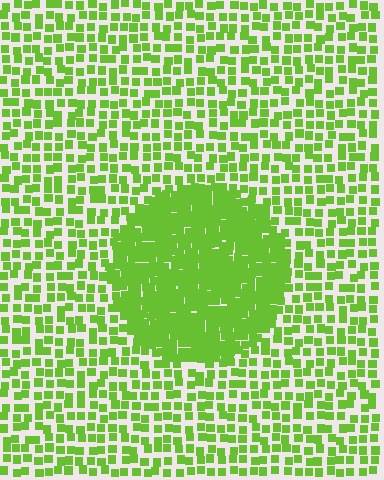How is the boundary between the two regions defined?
The boundary is defined by a change in element density (approximately 2.3x ratio). All elements are the same color, size, and shape.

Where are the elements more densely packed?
The elements are more densely packed inside the circle boundary.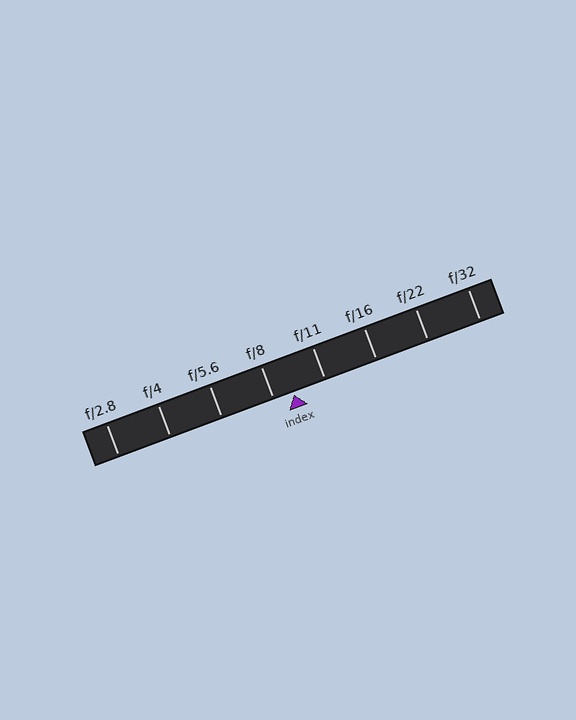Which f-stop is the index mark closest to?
The index mark is closest to f/8.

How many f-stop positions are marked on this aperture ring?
There are 8 f-stop positions marked.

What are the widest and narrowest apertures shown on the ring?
The widest aperture shown is f/2.8 and the narrowest is f/32.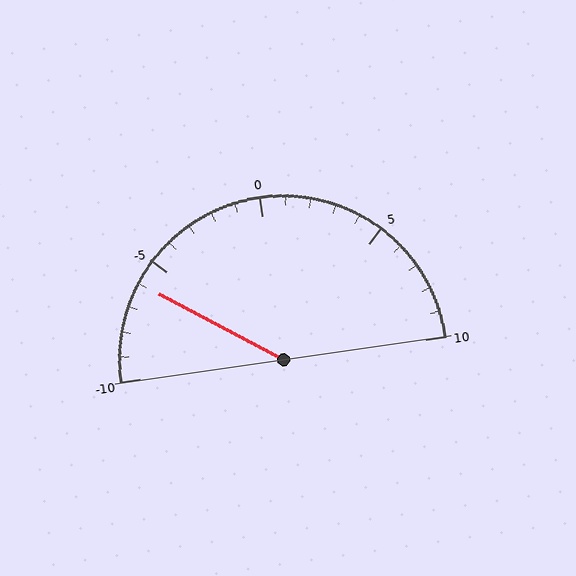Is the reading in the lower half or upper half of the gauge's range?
The reading is in the lower half of the range (-10 to 10).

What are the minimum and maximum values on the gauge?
The gauge ranges from -10 to 10.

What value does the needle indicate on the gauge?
The needle indicates approximately -6.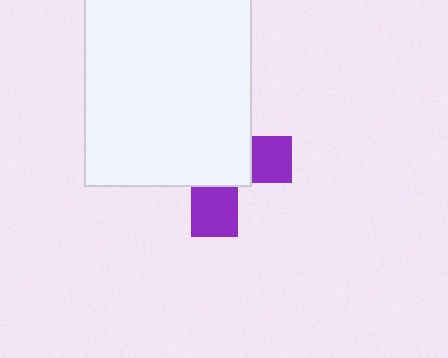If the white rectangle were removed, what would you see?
You would see the complete purple cross.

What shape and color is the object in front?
The object in front is a white rectangle.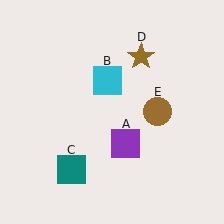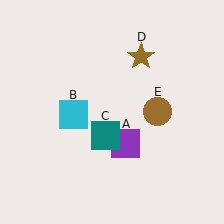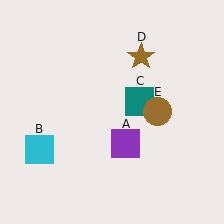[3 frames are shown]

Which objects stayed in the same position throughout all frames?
Purple square (object A) and brown star (object D) and brown circle (object E) remained stationary.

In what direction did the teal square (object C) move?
The teal square (object C) moved up and to the right.